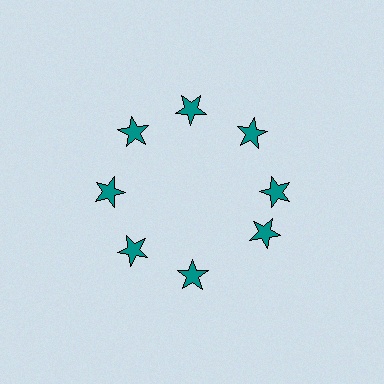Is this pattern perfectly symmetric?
No. The 8 teal stars are arranged in a ring, but one element near the 4 o'clock position is rotated out of alignment along the ring, breaking the 8-fold rotational symmetry.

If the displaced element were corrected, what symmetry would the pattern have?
It would have 8-fold rotational symmetry — the pattern would map onto itself every 45 degrees.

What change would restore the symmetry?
The symmetry would be restored by rotating it back into even spacing with its neighbors so that all 8 stars sit at equal angles and equal distance from the center.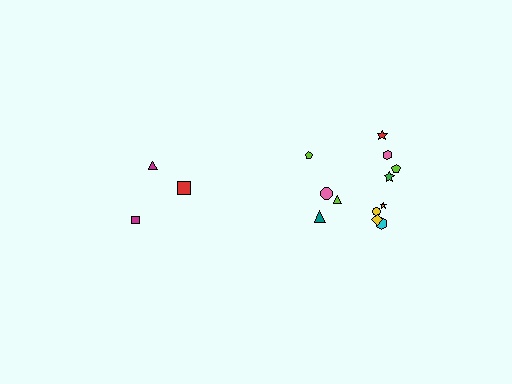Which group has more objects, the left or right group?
The right group.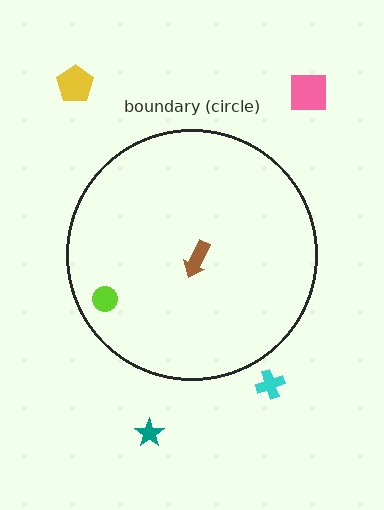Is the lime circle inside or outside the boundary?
Inside.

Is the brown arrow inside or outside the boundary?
Inside.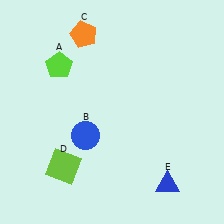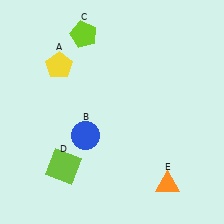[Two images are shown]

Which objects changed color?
A changed from lime to yellow. C changed from orange to lime. E changed from blue to orange.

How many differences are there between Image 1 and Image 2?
There are 3 differences between the two images.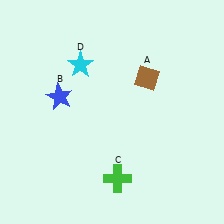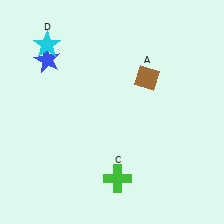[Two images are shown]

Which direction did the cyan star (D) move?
The cyan star (D) moved left.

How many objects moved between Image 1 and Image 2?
2 objects moved between the two images.